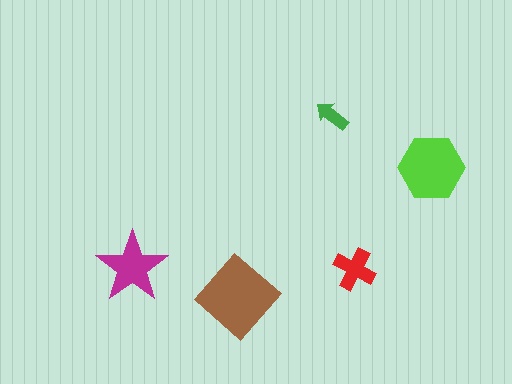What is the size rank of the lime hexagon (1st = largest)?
2nd.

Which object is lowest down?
The brown diamond is bottommost.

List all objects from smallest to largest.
The green arrow, the red cross, the magenta star, the lime hexagon, the brown diamond.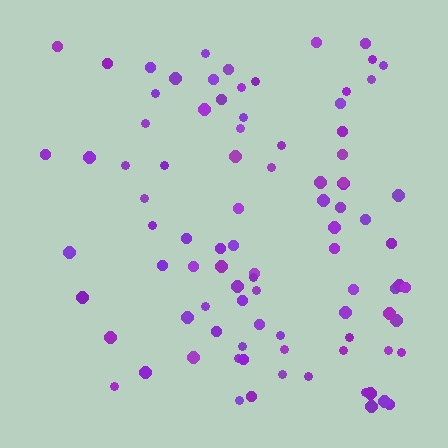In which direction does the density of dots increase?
From left to right, with the right side densest.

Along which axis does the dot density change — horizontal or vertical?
Horizontal.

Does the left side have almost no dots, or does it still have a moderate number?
Still a moderate number, just noticeably fewer than the right.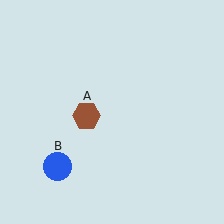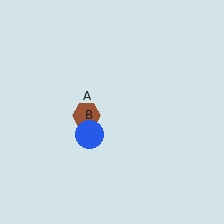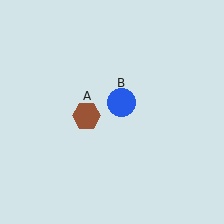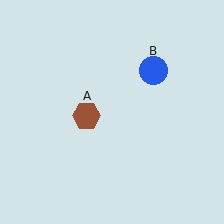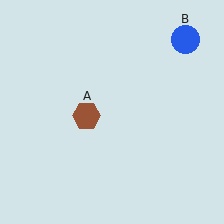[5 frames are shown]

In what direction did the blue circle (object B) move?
The blue circle (object B) moved up and to the right.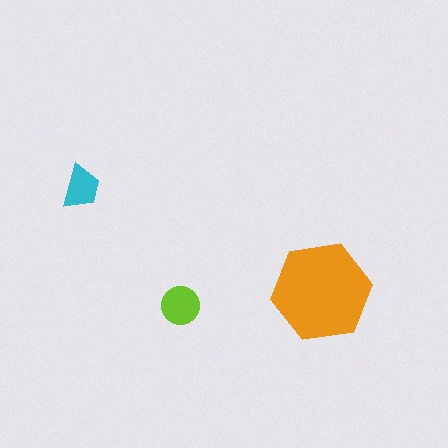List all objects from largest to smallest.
The orange hexagon, the lime circle, the cyan trapezoid.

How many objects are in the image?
There are 3 objects in the image.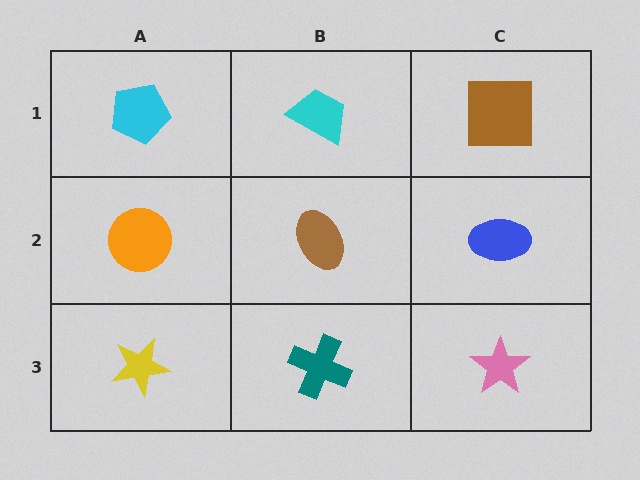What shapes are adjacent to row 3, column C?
A blue ellipse (row 2, column C), a teal cross (row 3, column B).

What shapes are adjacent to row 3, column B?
A brown ellipse (row 2, column B), a yellow star (row 3, column A), a pink star (row 3, column C).